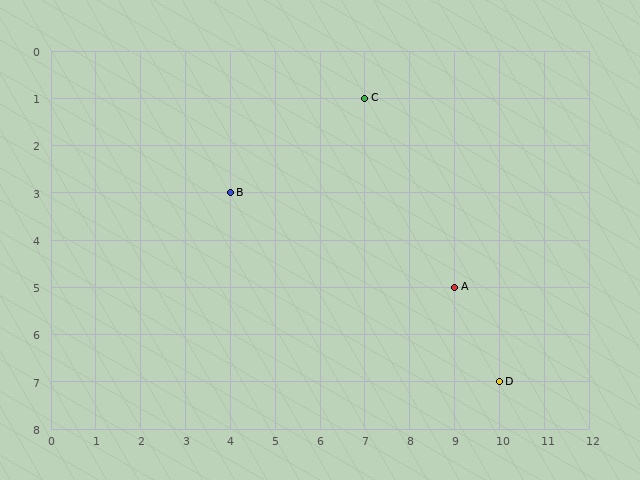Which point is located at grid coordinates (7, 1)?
Point C is at (7, 1).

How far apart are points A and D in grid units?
Points A and D are 1 column and 2 rows apart (about 2.2 grid units diagonally).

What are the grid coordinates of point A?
Point A is at grid coordinates (9, 5).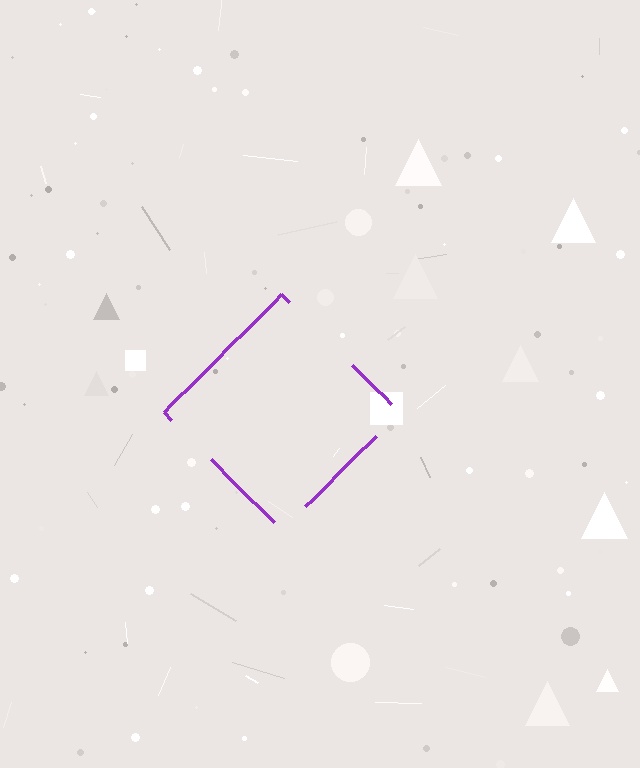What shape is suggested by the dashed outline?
The dashed outline suggests a diamond.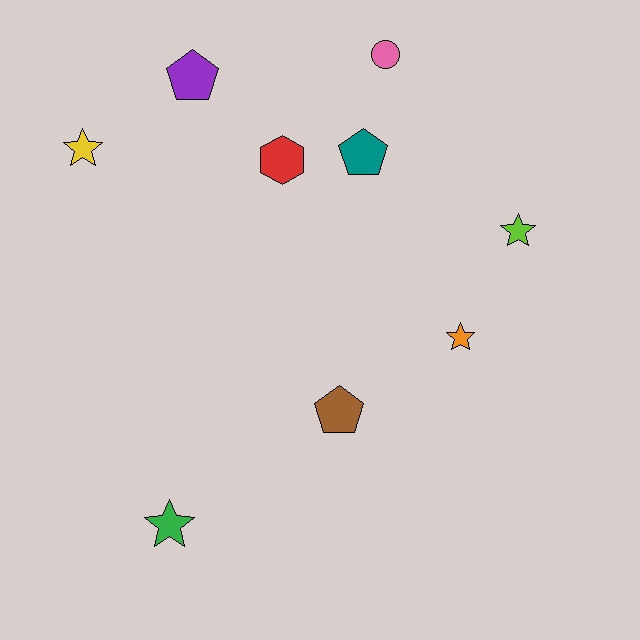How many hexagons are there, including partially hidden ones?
There is 1 hexagon.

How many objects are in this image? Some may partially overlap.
There are 9 objects.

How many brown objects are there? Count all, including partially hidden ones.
There is 1 brown object.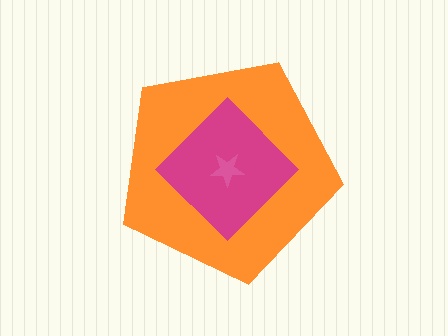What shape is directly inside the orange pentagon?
The magenta diamond.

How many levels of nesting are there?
3.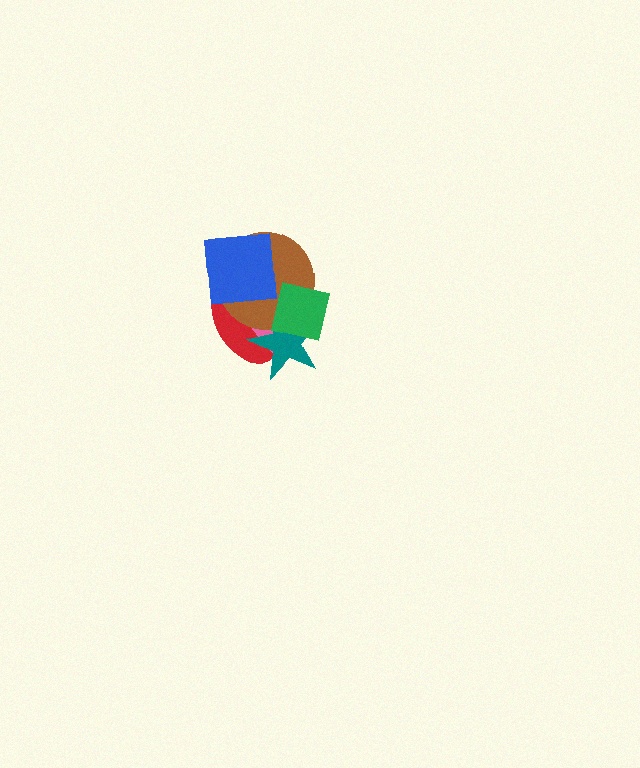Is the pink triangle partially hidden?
Yes, it is partially covered by another shape.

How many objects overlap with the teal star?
4 objects overlap with the teal star.